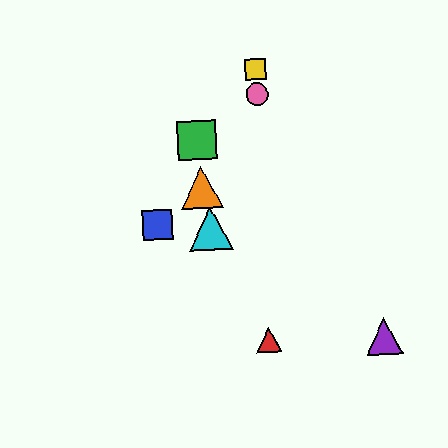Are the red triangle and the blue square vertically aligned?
No, the red triangle is at x≈269 and the blue square is at x≈157.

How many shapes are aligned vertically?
3 shapes (the red triangle, the yellow square, the pink circle) are aligned vertically.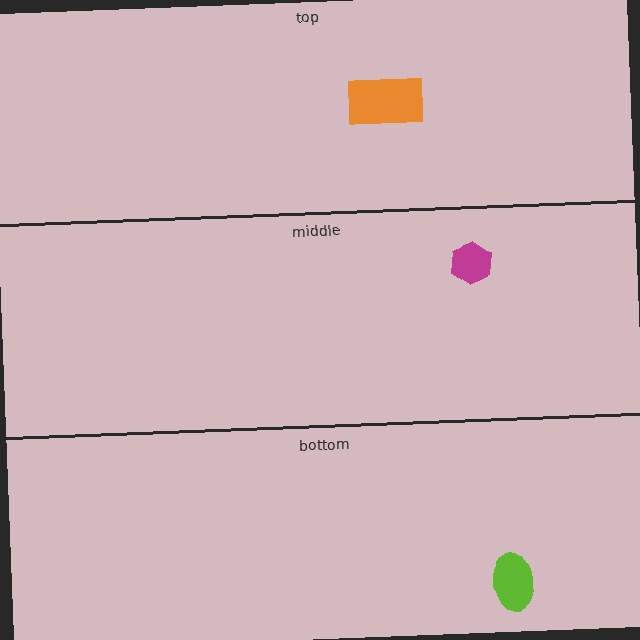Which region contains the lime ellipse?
The bottom region.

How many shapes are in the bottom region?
1.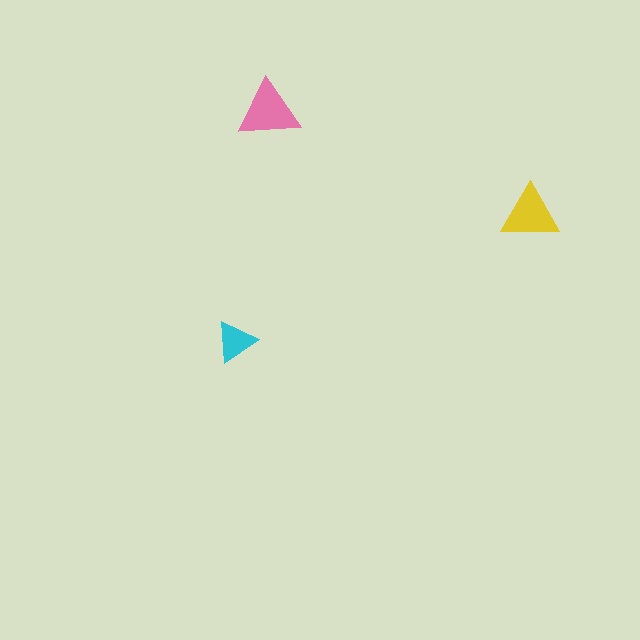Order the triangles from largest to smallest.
the pink one, the yellow one, the cyan one.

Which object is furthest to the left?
The cyan triangle is leftmost.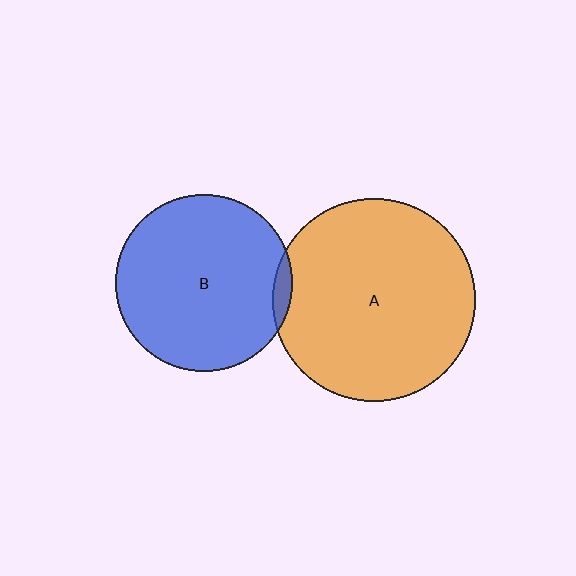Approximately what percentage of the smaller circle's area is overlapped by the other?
Approximately 5%.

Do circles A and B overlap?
Yes.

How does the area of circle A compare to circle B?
Approximately 1.3 times.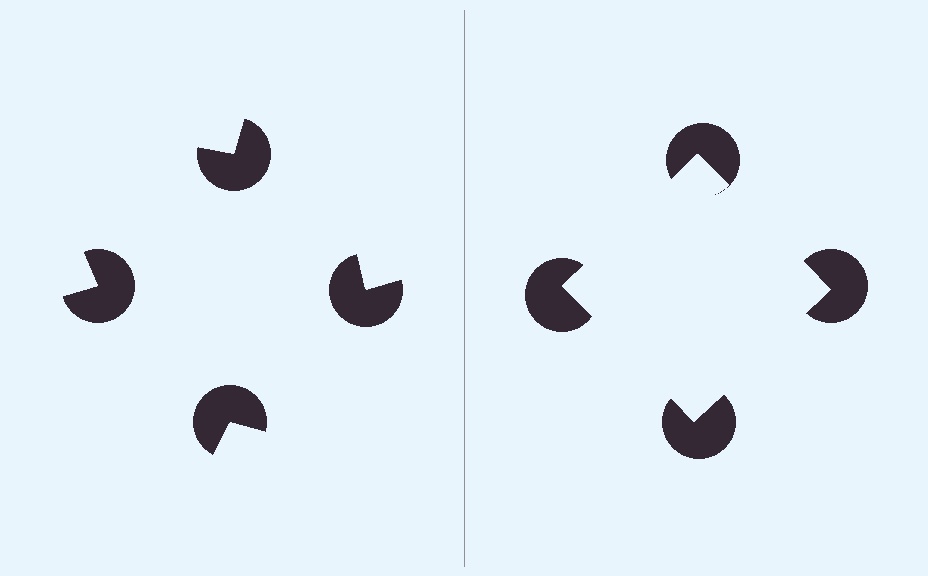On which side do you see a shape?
An illusory square appears on the right side. On the left side the wedge cuts are rotated, so no coherent shape forms.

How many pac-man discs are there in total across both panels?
8 — 4 on each side.